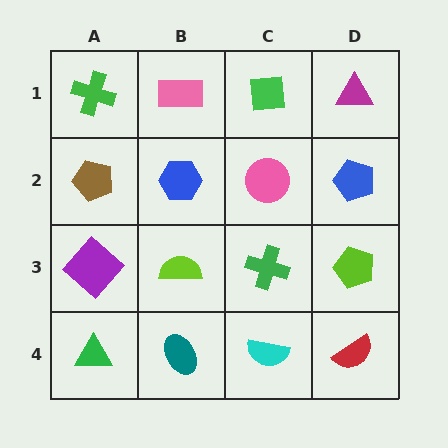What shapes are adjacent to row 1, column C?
A pink circle (row 2, column C), a pink rectangle (row 1, column B), a magenta triangle (row 1, column D).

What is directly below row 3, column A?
A green triangle.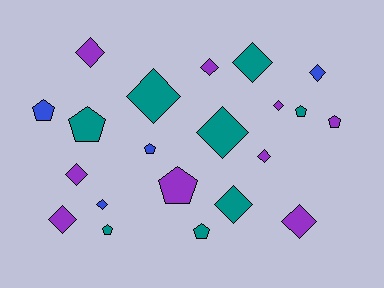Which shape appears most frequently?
Diamond, with 13 objects.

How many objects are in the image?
There are 21 objects.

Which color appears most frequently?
Purple, with 9 objects.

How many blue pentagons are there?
There are 2 blue pentagons.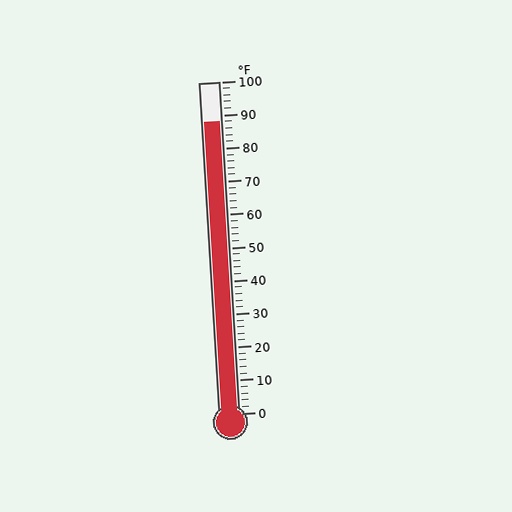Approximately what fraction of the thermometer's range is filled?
The thermometer is filled to approximately 90% of its range.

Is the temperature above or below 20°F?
The temperature is above 20°F.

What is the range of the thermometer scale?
The thermometer scale ranges from 0°F to 100°F.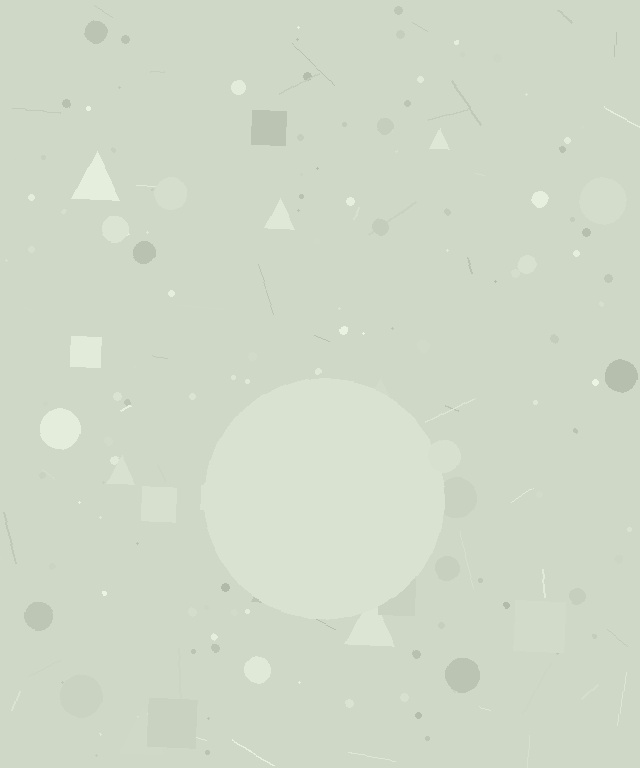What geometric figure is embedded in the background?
A circle is embedded in the background.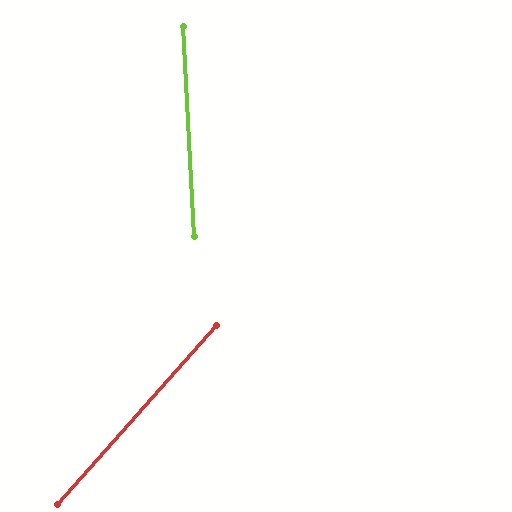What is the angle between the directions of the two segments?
Approximately 45 degrees.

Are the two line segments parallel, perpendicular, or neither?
Neither parallel nor perpendicular — they differ by about 45°.